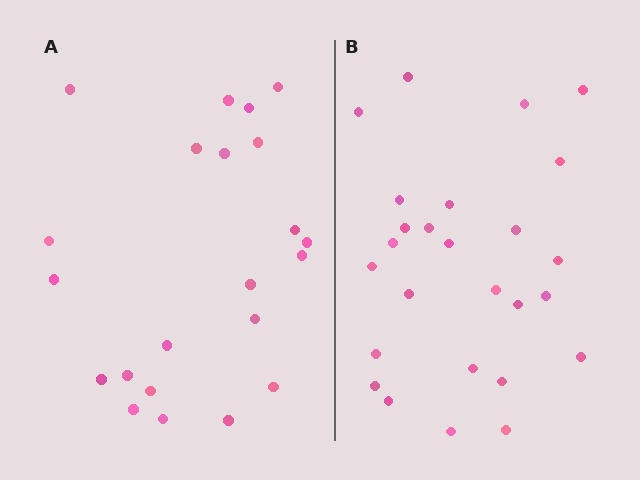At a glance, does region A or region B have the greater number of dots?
Region B (the right region) has more dots.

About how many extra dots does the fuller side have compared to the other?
Region B has about 4 more dots than region A.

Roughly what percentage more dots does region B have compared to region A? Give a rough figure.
About 20% more.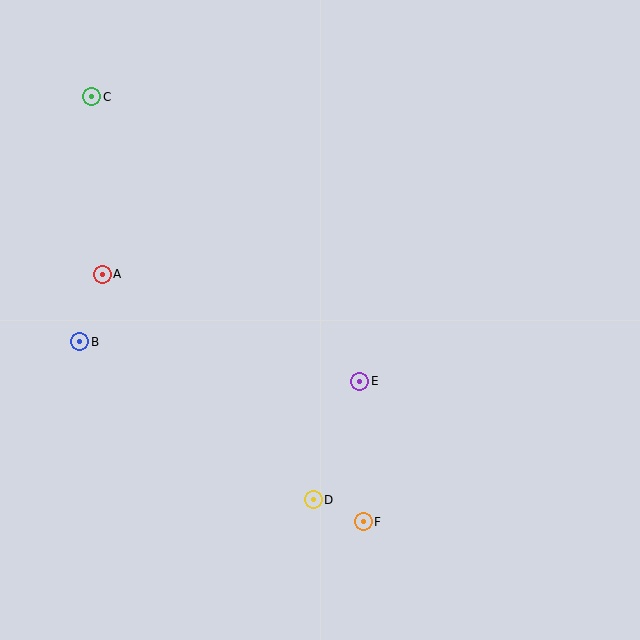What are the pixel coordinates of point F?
Point F is at (363, 522).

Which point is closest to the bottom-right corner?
Point F is closest to the bottom-right corner.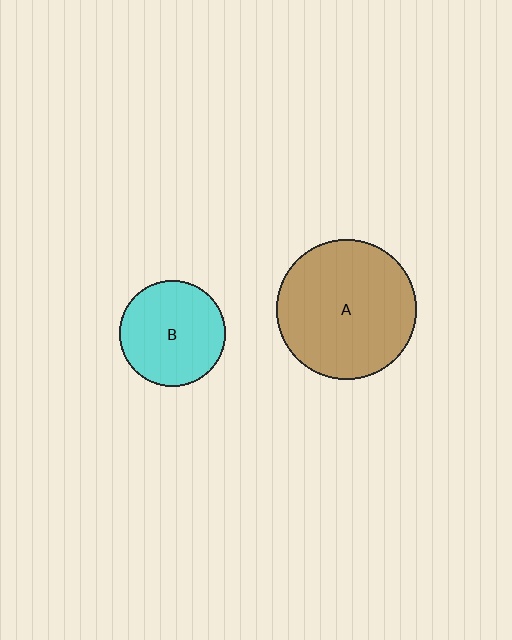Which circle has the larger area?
Circle A (brown).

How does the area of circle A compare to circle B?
Approximately 1.8 times.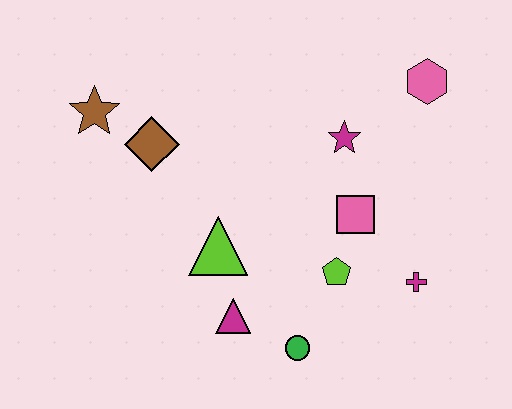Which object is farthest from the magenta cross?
The brown star is farthest from the magenta cross.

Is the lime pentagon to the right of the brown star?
Yes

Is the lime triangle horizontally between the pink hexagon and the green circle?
No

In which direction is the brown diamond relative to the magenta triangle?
The brown diamond is above the magenta triangle.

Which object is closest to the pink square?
The lime pentagon is closest to the pink square.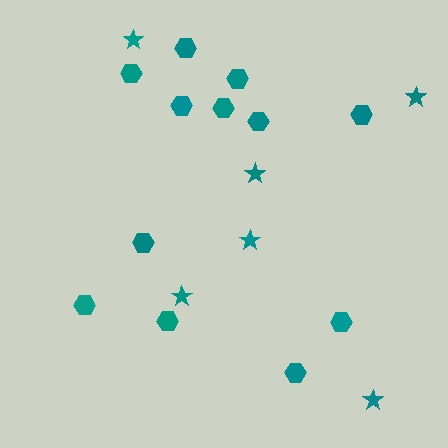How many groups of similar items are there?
There are 2 groups: one group of hexagons (12) and one group of stars (6).